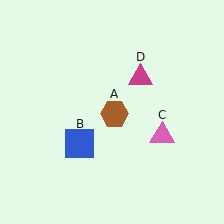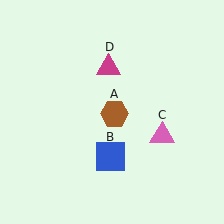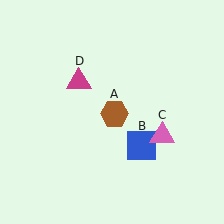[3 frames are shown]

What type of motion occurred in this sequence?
The blue square (object B), magenta triangle (object D) rotated counterclockwise around the center of the scene.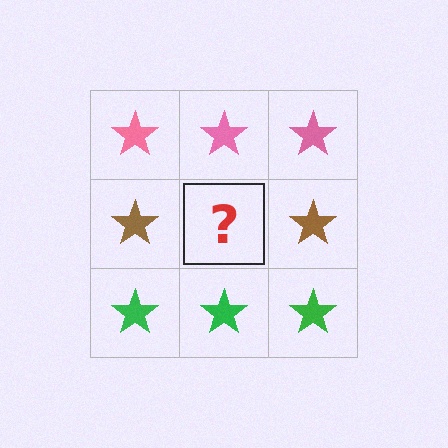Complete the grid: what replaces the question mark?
The question mark should be replaced with a brown star.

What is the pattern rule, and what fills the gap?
The rule is that each row has a consistent color. The gap should be filled with a brown star.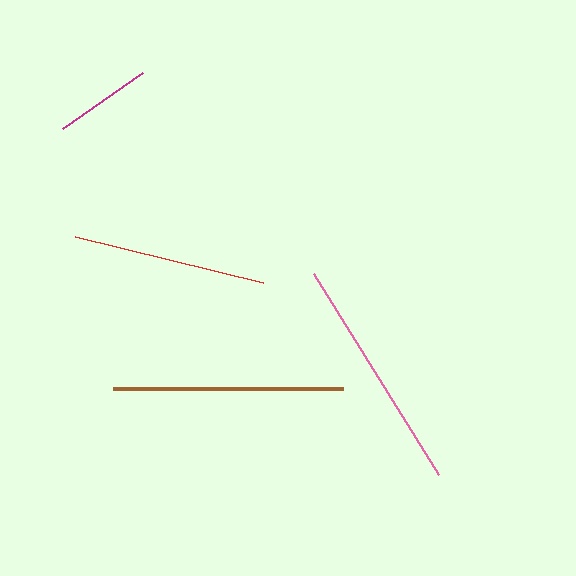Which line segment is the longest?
The pink line is the longest at approximately 237 pixels.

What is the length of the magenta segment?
The magenta segment is approximately 98 pixels long.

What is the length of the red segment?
The red segment is approximately 193 pixels long.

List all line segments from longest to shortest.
From longest to shortest: pink, brown, red, magenta.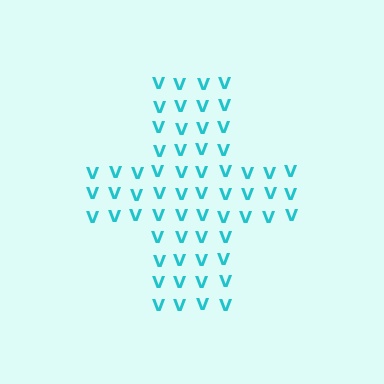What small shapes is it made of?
It is made of small letter V's.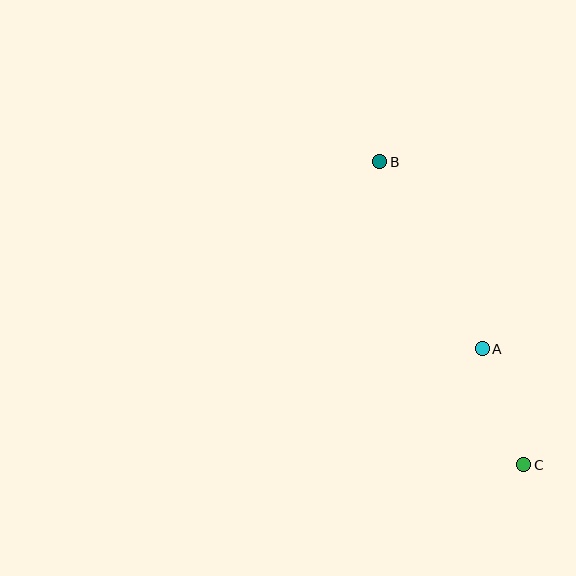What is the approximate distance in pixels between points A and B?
The distance between A and B is approximately 214 pixels.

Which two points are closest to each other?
Points A and C are closest to each other.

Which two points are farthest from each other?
Points B and C are farthest from each other.